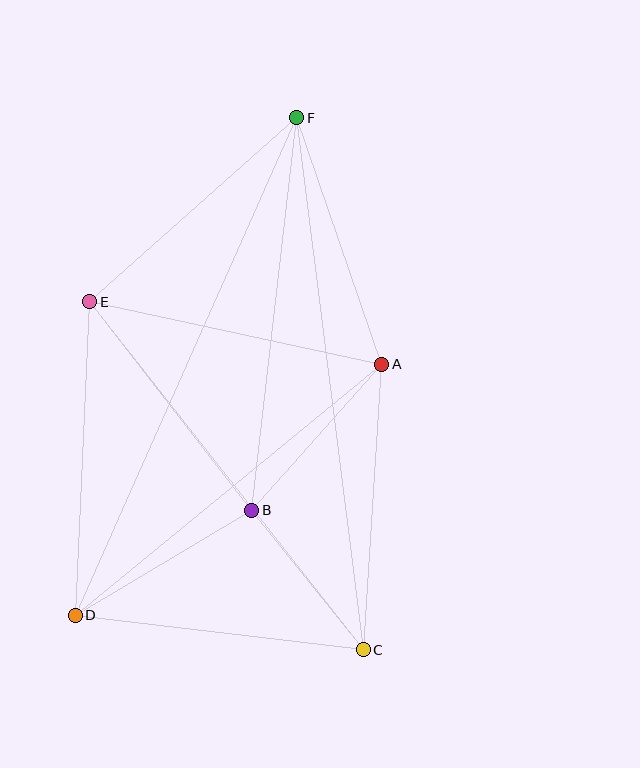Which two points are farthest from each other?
Points D and F are farthest from each other.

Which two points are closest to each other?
Points B and C are closest to each other.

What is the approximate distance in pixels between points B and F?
The distance between B and F is approximately 395 pixels.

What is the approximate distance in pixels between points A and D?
The distance between A and D is approximately 396 pixels.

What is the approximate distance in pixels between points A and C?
The distance between A and C is approximately 286 pixels.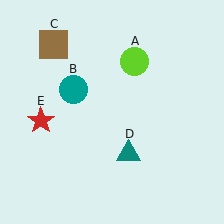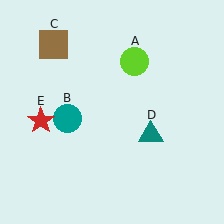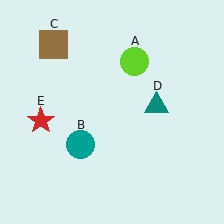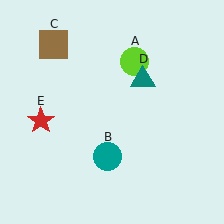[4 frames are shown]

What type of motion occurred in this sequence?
The teal circle (object B), teal triangle (object D) rotated counterclockwise around the center of the scene.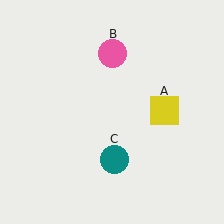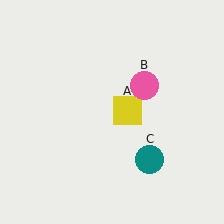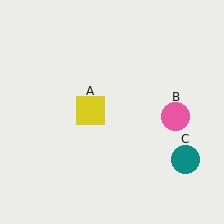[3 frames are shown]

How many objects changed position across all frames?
3 objects changed position: yellow square (object A), pink circle (object B), teal circle (object C).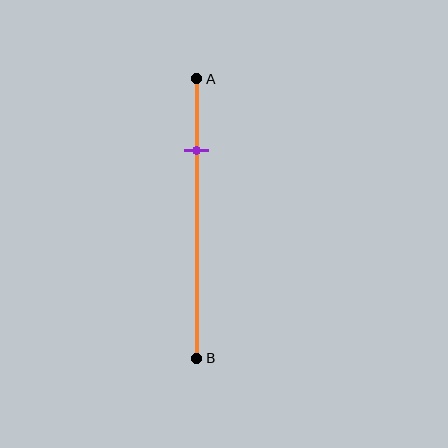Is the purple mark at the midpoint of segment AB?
No, the mark is at about 25% from A, not at the 50% midpoint.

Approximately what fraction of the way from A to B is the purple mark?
The purple mark is approximately 25% of the way from A to B.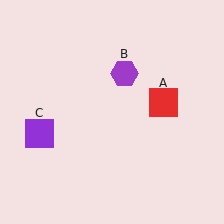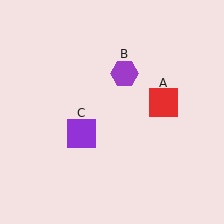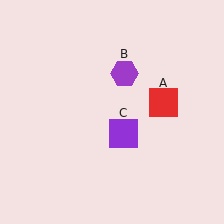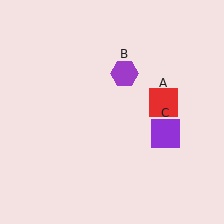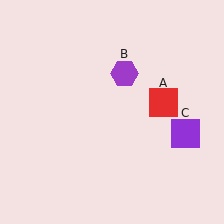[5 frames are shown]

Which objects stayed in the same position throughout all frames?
Red square (object A) and purple hexagon (object B) remained stationary.